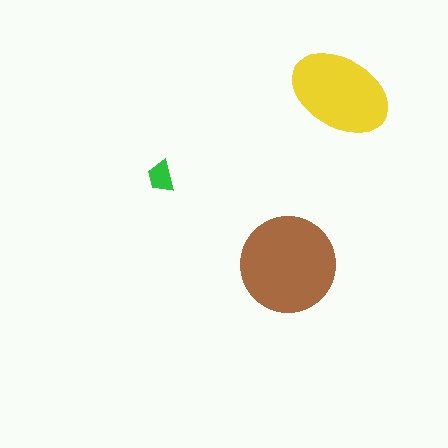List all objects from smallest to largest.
The green trapezoid, the yellow ellipse, the brown circle.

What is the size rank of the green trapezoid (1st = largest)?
3rd.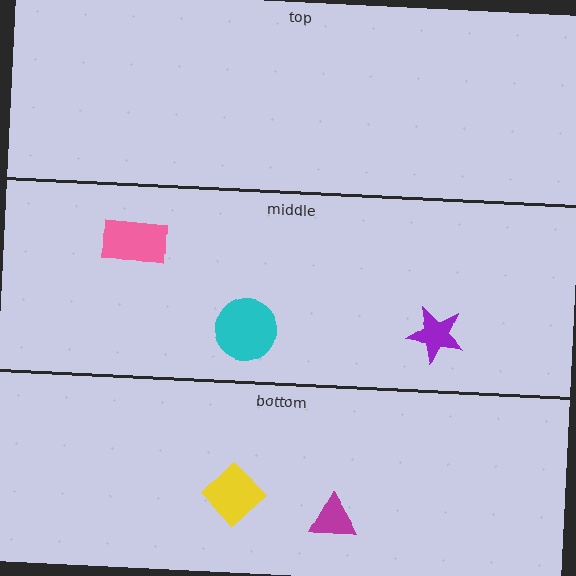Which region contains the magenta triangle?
The bottom region.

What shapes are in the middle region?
The purple star, the cyan circle, the pink rectangle.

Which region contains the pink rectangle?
The middle region.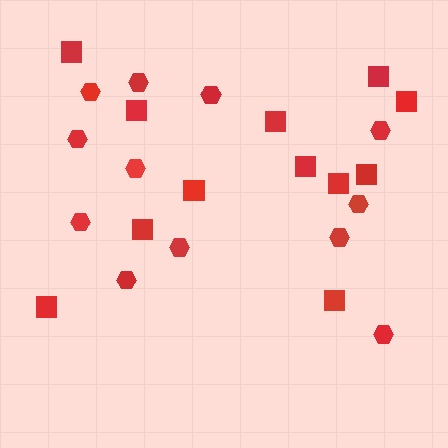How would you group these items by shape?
There are 2 groups: one group of hexagons (12) and one group of squares (12).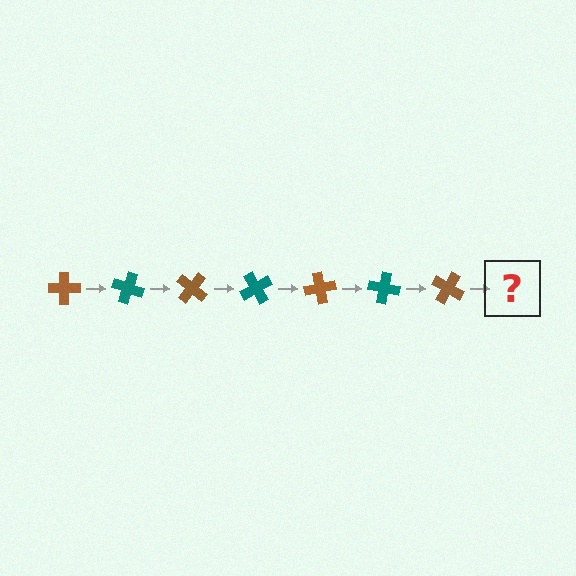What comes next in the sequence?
The next element should be a teal cross, rotated 140 degrees from the start.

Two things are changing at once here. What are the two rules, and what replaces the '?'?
The two rules are that it rotates 20 degrees each step and the color cycles through brown and teal. The '?' should be a teal cross, rotated 140 degrees from the start.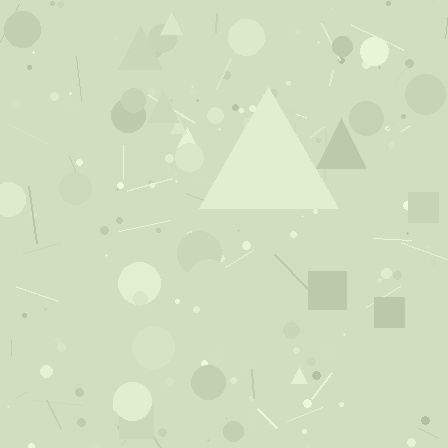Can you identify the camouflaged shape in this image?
The camouflaged shape is a triangle.